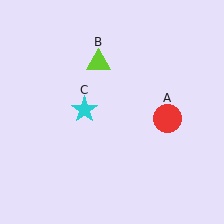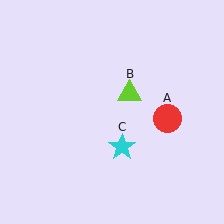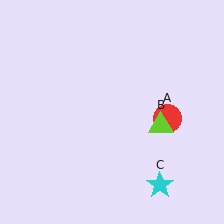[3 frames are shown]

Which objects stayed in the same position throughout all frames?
Red circle (object A) remained stationary.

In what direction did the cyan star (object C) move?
The cyan star (object C) moved down and to the right.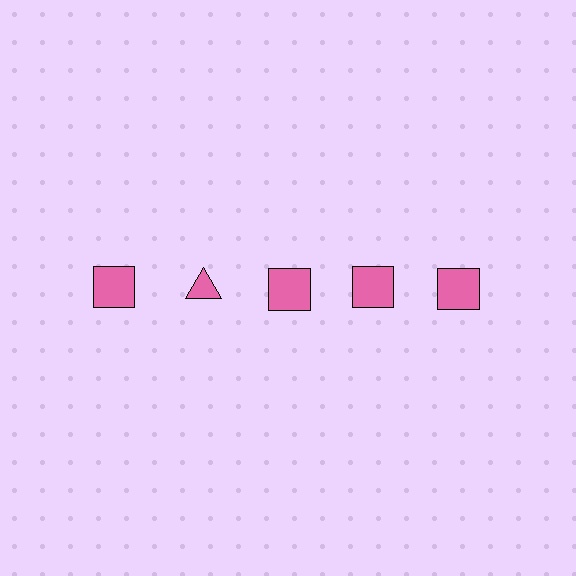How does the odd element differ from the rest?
It has a different shape: triangle instead of square.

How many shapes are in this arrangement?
There are 5 shapes arranged in a grid pattern.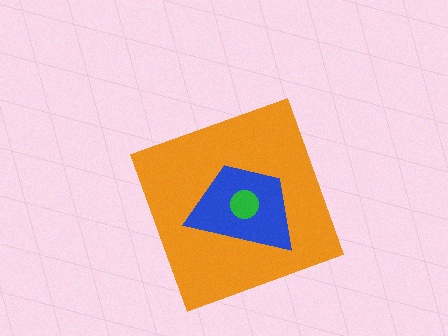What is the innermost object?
The green circle.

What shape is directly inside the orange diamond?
The blue trapezoid.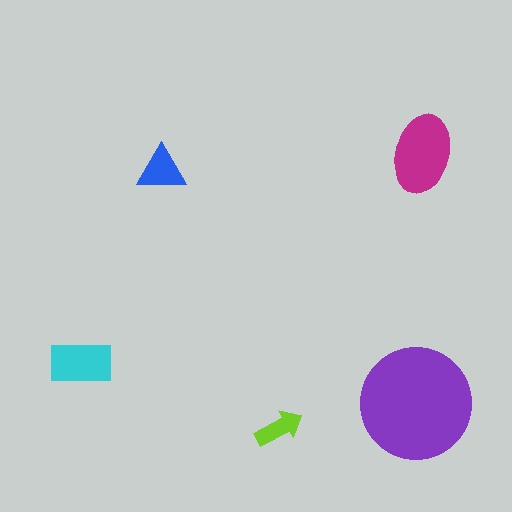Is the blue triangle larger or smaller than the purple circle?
Smaller.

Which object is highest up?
The magenta ellipse is topmost.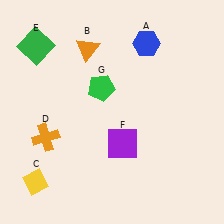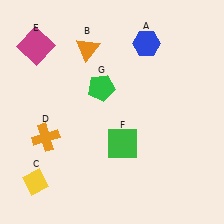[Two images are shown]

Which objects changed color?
E changed from green to magenta. F changed from purple to green.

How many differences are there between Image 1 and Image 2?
There are 2 differences between the two images.